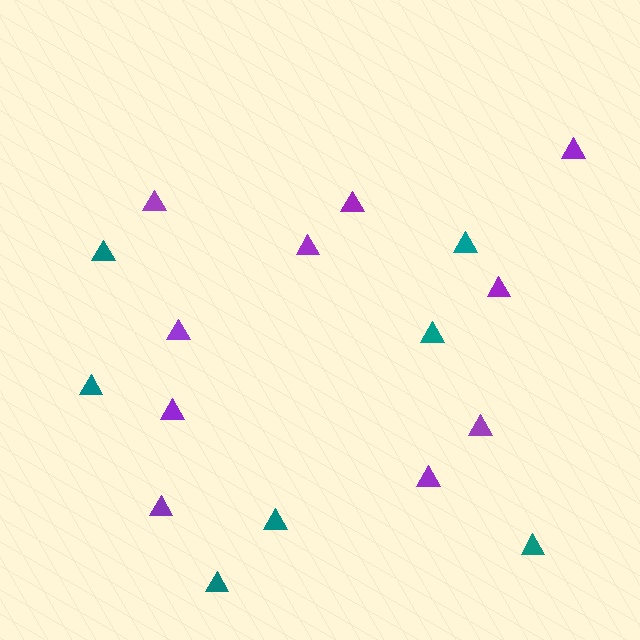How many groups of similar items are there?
There are 2 groups: one group of purple triangles (10) and one group of teal triangles (7).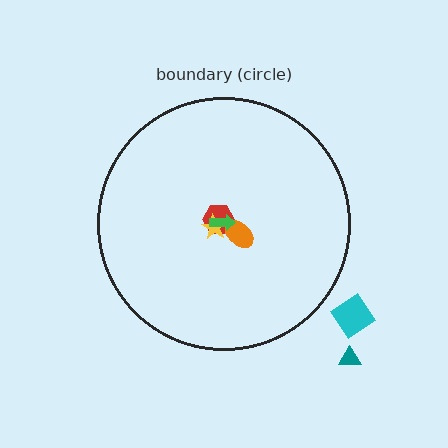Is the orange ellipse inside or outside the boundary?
Inside.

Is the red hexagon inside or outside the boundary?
Inside.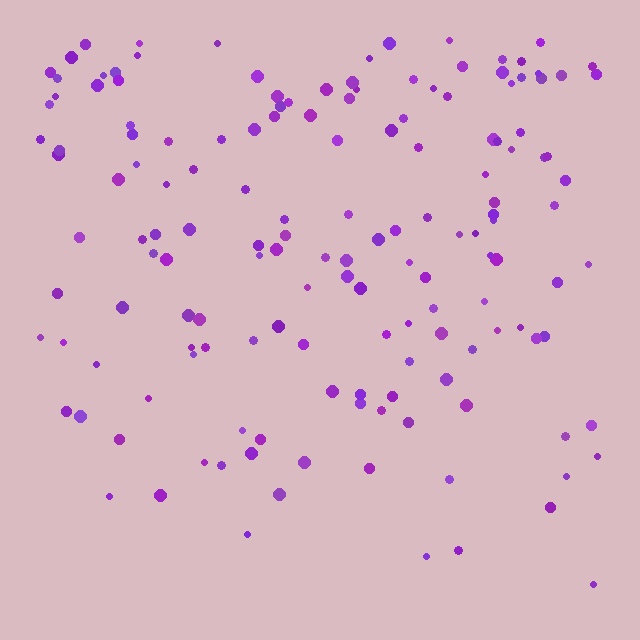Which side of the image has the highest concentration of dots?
The top.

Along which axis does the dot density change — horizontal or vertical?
Vertical.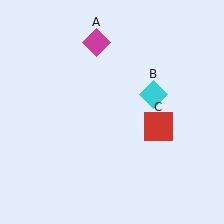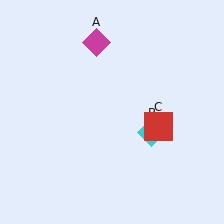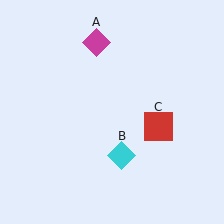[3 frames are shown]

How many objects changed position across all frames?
1 object changed position: cyan diamond (object B).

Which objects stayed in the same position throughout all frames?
Magenta diamond (object A) and red square (object C) remained stationary.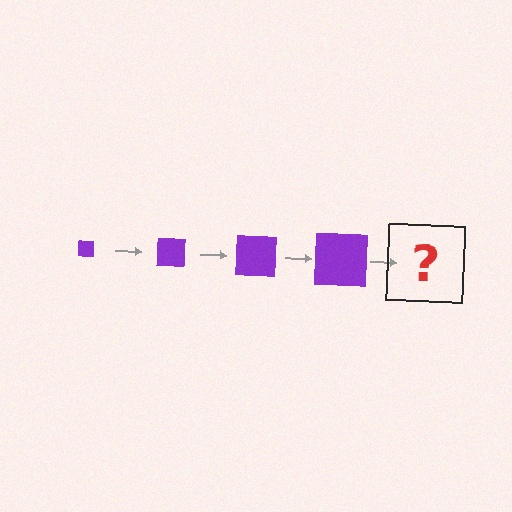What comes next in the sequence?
The next element should be a purple square, larger than the previous one.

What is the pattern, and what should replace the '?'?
The pattern is that the square gets progressively larger each step. The '?' should be a purple square, larger than the previous one.